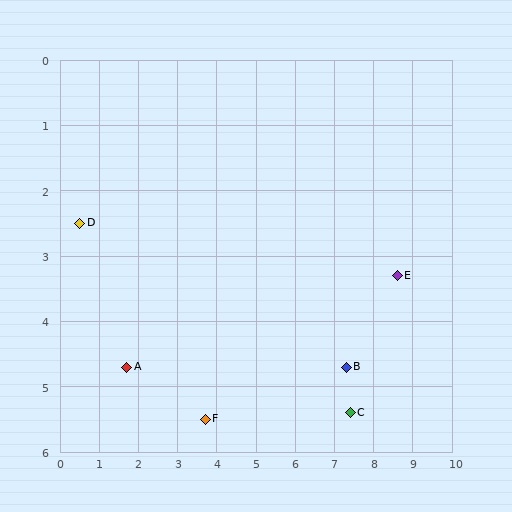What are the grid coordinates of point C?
Point C is at approximately (7.4, 5.4).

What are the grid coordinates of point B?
Point B is at approximately (7.3, 4.7).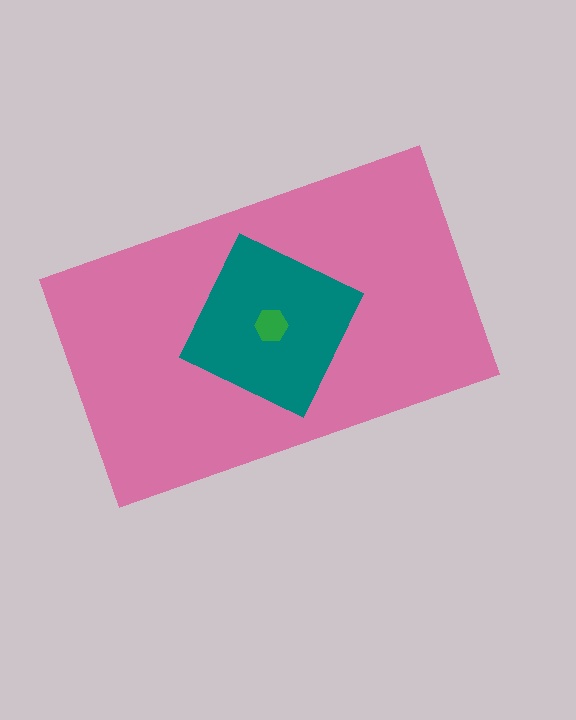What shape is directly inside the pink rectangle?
The teal square.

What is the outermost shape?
The pink rectangle.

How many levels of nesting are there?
3.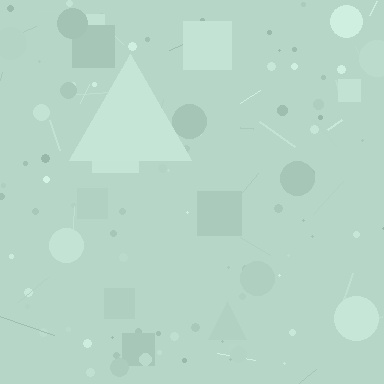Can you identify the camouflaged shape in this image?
The camouflaged shape is a triangle.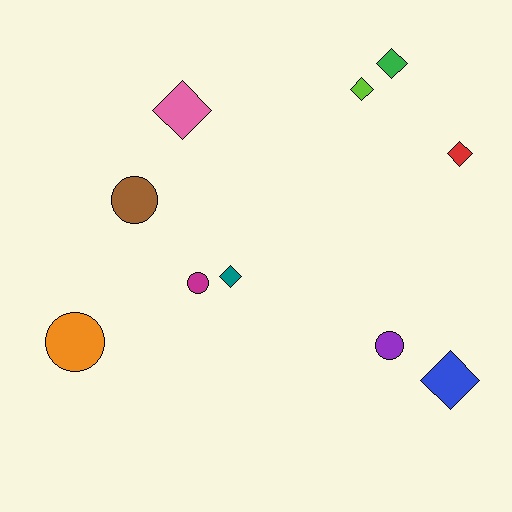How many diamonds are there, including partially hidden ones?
There are 6 diamonds.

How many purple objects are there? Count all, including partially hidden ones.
There is 1 purple object.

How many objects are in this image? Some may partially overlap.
There are 10 objects.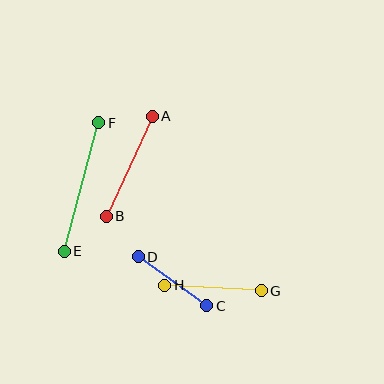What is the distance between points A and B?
The distance is approximately 110 pixels.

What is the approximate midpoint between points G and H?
The midpoint is at approximately (213, 288) pixels.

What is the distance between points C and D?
The distance is approximately 84 pixels.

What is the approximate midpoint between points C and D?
The midpoint is at approximately (173, 281) pixels.